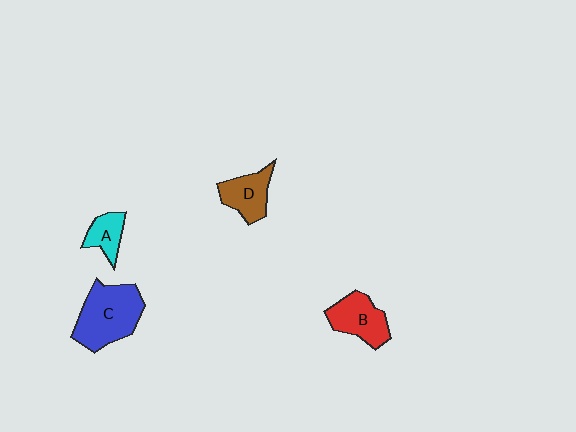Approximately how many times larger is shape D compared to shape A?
Approximately 1.4 times.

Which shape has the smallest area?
Shape A (cyan).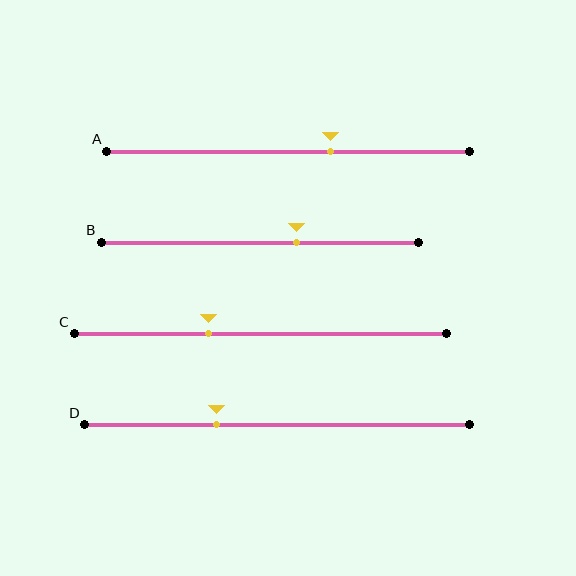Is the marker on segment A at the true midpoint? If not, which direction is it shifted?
No, the marker on segment A is shifted to the right by about 12% of the segment length.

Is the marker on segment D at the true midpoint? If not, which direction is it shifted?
No, the marker on segment D is shifted to the left by about 16% of the segment length.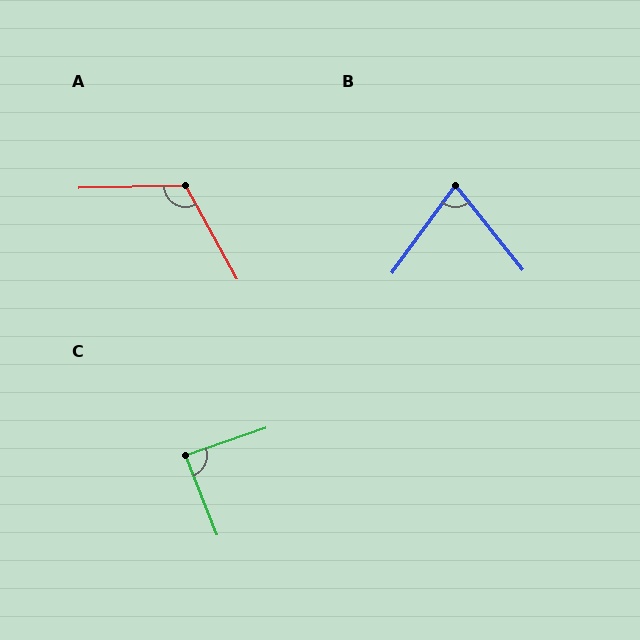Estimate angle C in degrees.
Approximately 87 degrees.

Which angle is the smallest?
B, at approximately 75 degrees.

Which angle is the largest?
A, at approximately 117 degrees.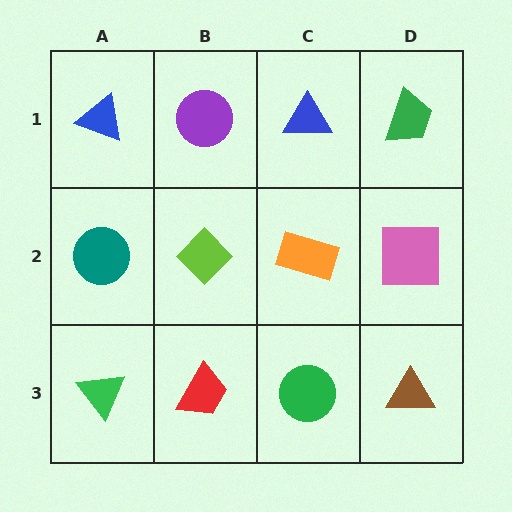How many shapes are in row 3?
4 shapes.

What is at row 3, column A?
A green triangle.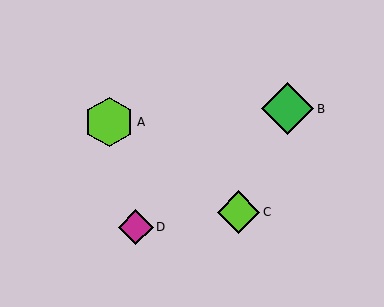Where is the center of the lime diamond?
The center of the lime diamond is at (239, 212).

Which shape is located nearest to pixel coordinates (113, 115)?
The lime hexagon (labeled A) at (109, 122) is nearest to that location.